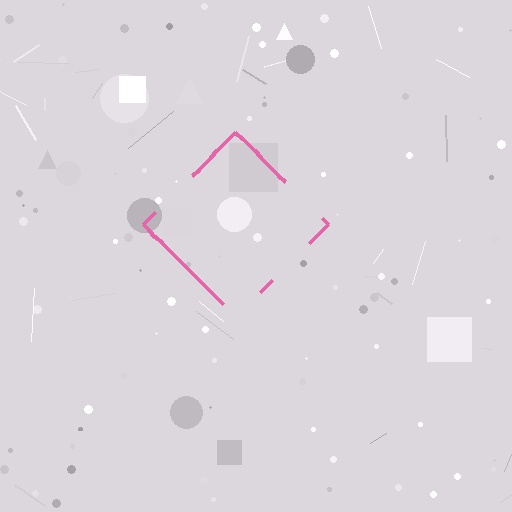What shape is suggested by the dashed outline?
The dashed outline suggests a diamond.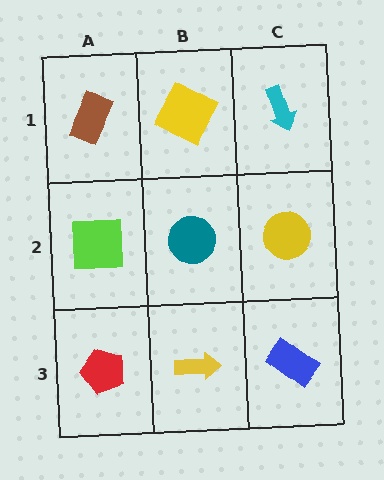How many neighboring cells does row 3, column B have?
3.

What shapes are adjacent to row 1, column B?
A teal circle (row 2, column B), a brown rectangle (row 1, column A), a cyan arrow (row 1, column C).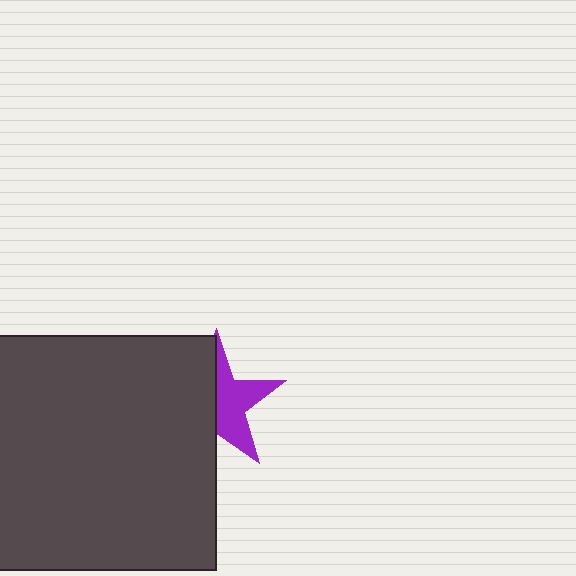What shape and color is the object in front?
The object in front is a dark gray square.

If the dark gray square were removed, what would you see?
You would see the complete purple star.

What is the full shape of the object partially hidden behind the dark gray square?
The partially hidden object is a purple star.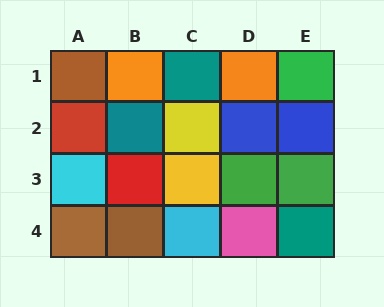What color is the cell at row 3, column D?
Green.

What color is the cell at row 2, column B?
Teal.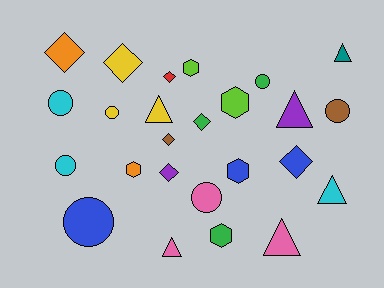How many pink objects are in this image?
There are 3 pink objects.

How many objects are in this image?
There are 25 objects.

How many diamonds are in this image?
There are 7 diamonds.